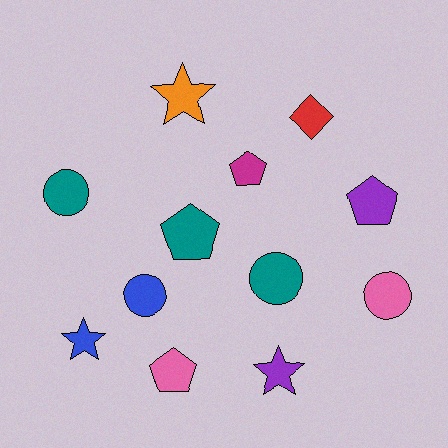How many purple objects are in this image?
There are 2 purple objects.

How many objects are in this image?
There are 12 objects.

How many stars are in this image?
There are 3 stars.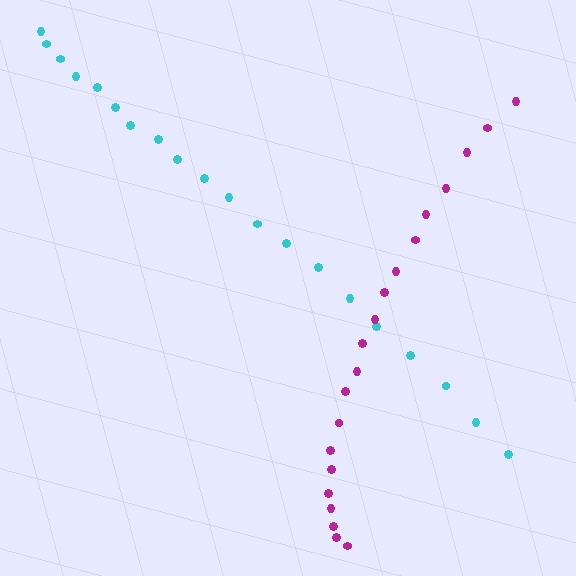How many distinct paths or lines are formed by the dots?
There are 2 distinct paths.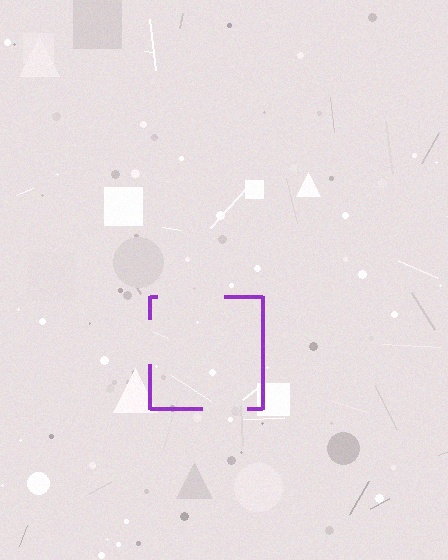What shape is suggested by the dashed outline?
The dashed outline suggests a square.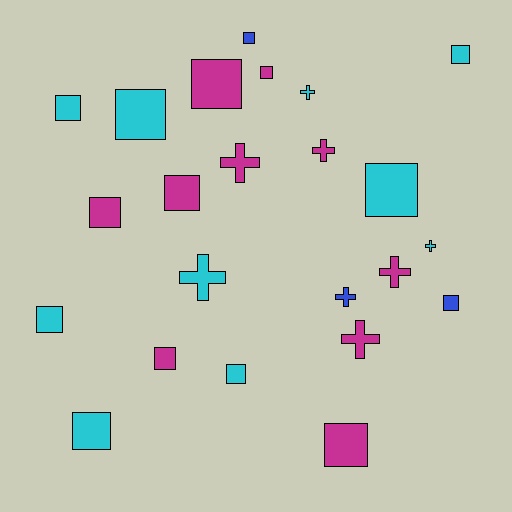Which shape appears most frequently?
Square, with 15 objects.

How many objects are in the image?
There are 23 objects.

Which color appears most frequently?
Magenta, with 10 objects.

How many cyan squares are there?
There are 7 cyan squares.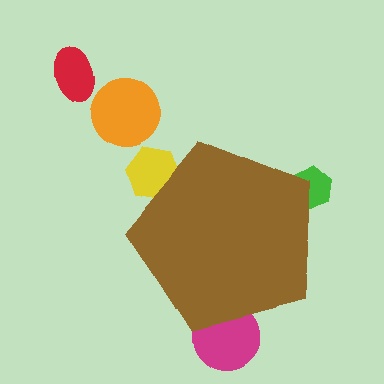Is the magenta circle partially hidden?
Yes, the magenta circle is partially hidden behind the brown pentagon.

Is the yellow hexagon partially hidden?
Yes, the yellow hexagon is partially hidden behind the brown pentagon.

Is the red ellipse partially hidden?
No, the red ellipse is fully visible.